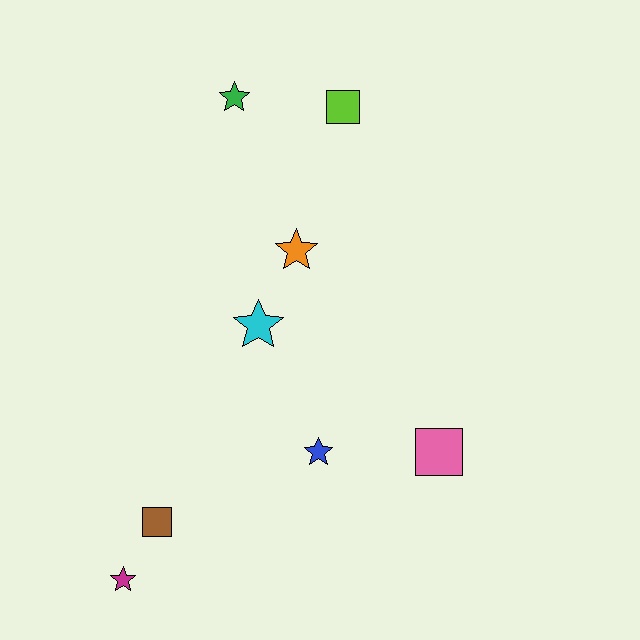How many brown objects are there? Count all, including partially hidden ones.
There is 1 brown object.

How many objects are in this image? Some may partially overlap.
There are 8 objects.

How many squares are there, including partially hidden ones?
There are 3 squares.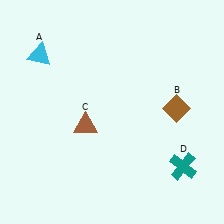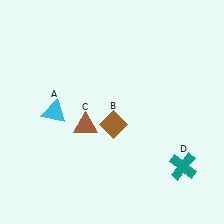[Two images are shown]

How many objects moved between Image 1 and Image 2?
2 objects moved between the two images.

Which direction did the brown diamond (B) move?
The brown diamond (B) moved left.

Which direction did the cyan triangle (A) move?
The cyan triangle (A) moved down.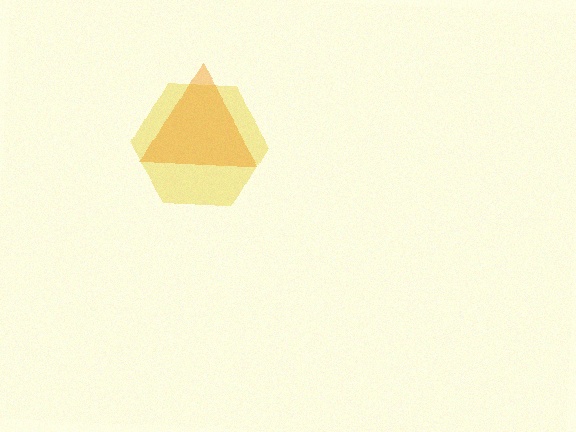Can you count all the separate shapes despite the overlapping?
Yes, there are 2 separate shapes.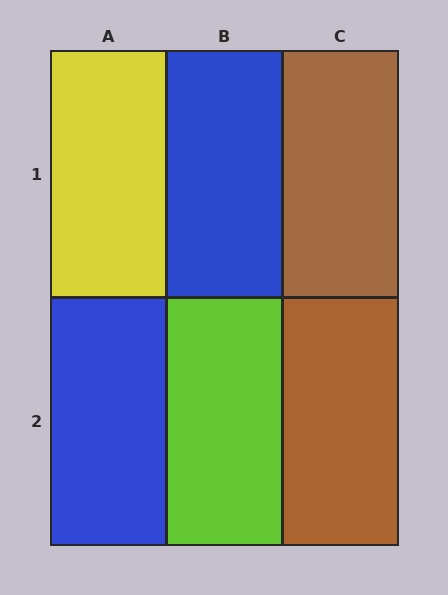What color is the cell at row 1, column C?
Brown.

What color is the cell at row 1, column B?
Blue.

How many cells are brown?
2 cells are brown.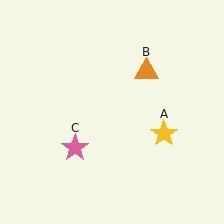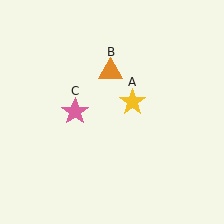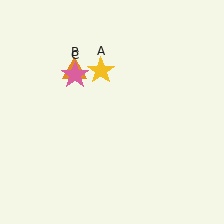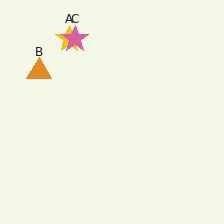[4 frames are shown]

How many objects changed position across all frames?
3 objects changed position: yellow star (object A), orange triangle (object B), pink star (object C).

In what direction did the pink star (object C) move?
The pink star (object C) moved up.